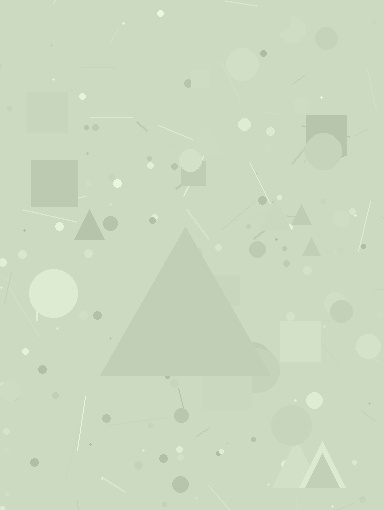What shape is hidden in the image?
A triangle is hidden in the image.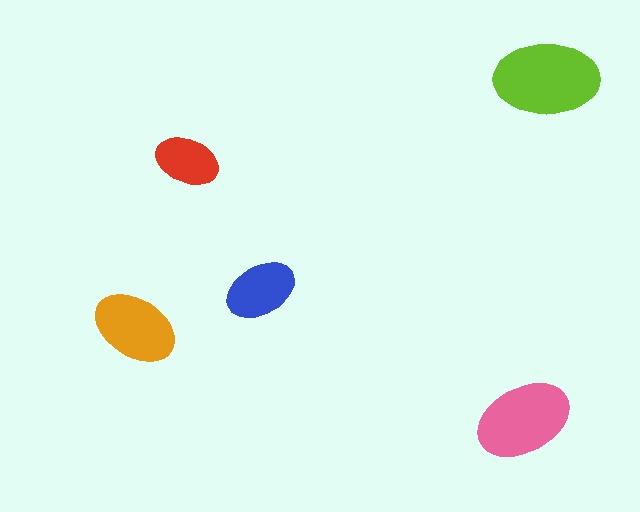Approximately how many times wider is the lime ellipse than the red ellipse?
About 1.5 times wider.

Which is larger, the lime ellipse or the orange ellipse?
The lime one.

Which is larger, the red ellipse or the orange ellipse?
The orange one.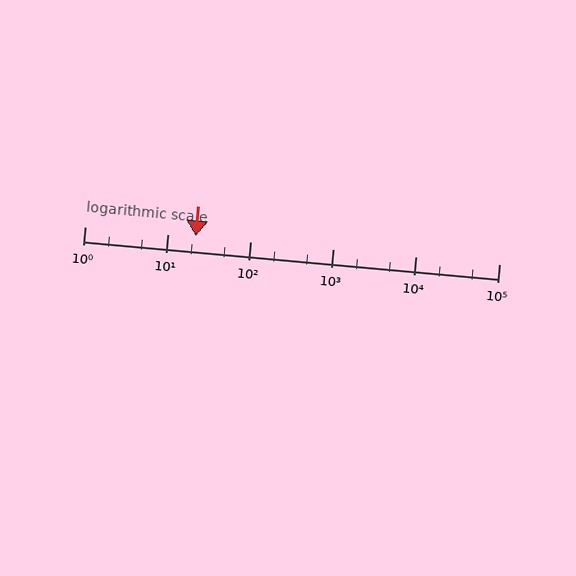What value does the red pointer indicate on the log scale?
The pointer indicates approximately 22.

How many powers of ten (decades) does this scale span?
The scale spans 5 decades, from 1 to 100000.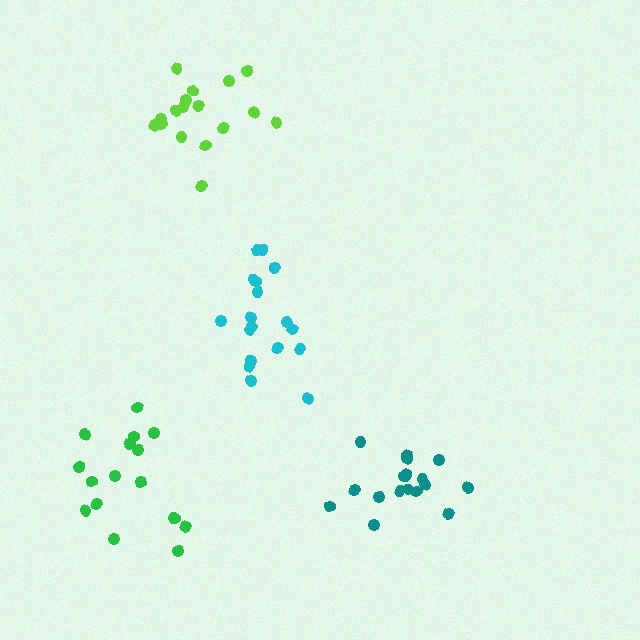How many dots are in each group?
Group 1: 18 dots, Group 2: 17 dots, Group 3: 17 dots, Group 4: 17 dots (69 total).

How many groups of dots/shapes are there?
There are 4 groups.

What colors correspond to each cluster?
The clusters are colored: cyan, lime, green, teal.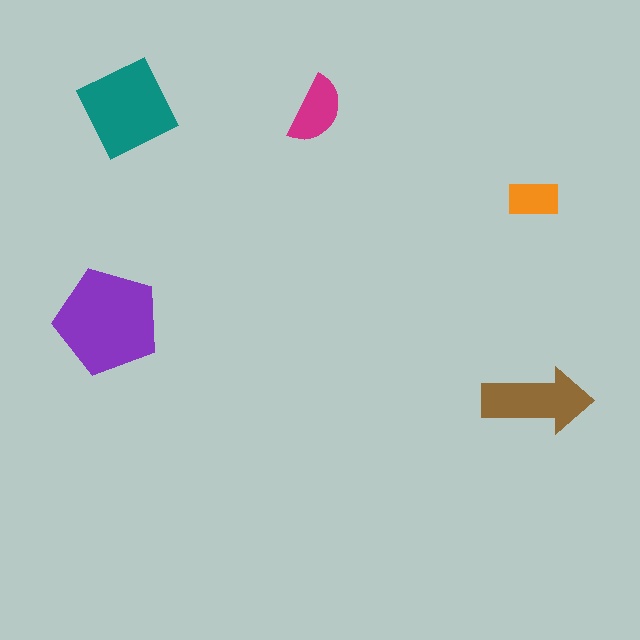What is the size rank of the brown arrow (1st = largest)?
3rd.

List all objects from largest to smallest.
The purple pentagon, the teal square, the brown arrow, the magenta semicircle, the orange rectangle.